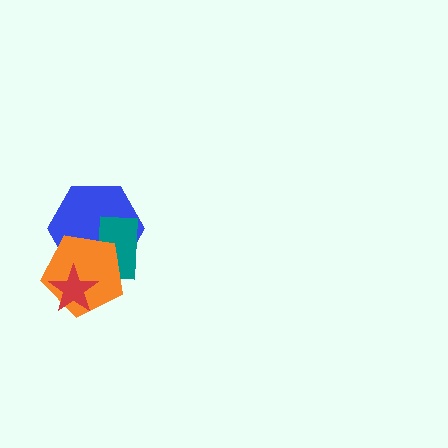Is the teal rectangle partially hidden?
Yes, it is partially covered by another shape.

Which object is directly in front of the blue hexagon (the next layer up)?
The teal rectangle is directly in front of the blue hexagon.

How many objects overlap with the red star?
2 objects overlap with the red star.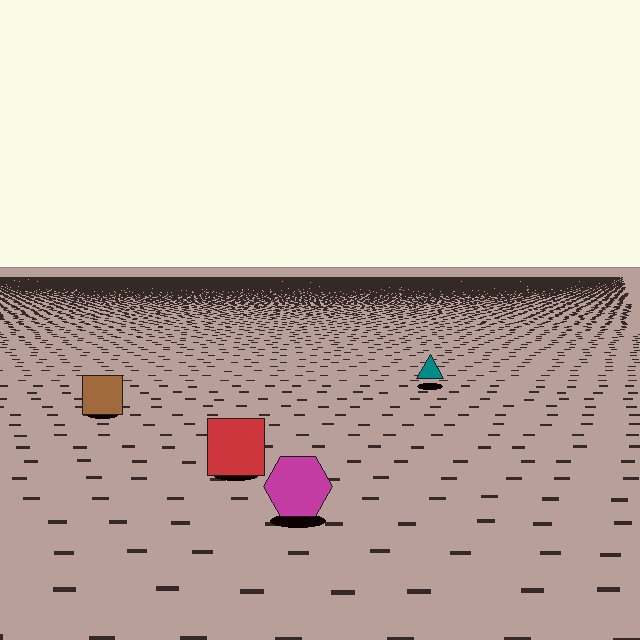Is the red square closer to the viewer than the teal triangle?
Yes. The red square is closer — you can tell from the texture gradient: the ground texture is coarser near it.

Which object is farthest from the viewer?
The teal triangle is farthest from the viewer. It appears smaller and the ground texture around it is denser.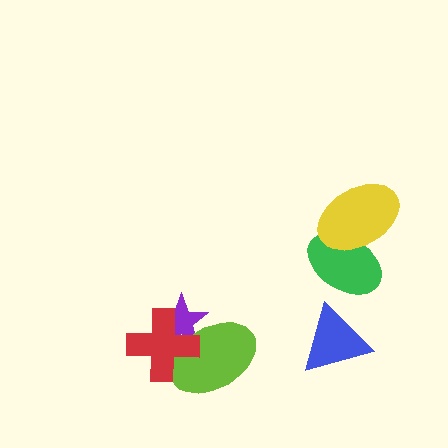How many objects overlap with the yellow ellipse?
1 object overlaps with the yellow ellipse.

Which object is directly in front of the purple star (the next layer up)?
The lime ellipse is directly in front of the purple star.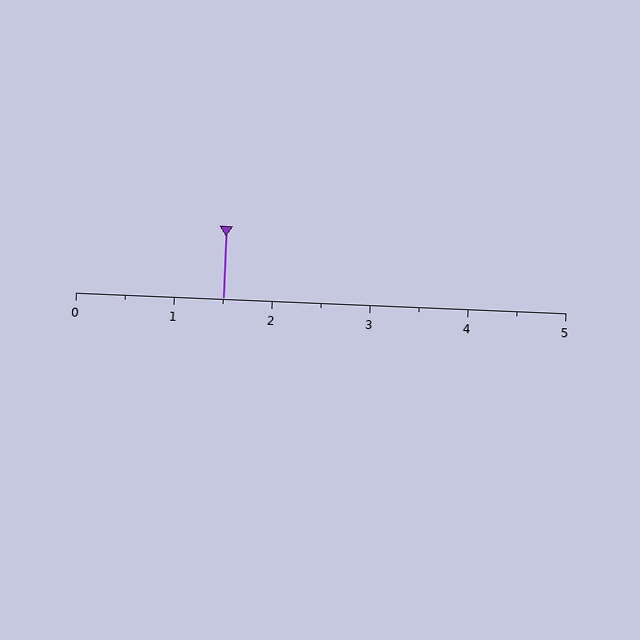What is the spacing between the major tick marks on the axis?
The major ticks are spaced 1 apart.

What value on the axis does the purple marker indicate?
The marker indicates approximately 1.5.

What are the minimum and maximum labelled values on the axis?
The axis runs from 0 to 5.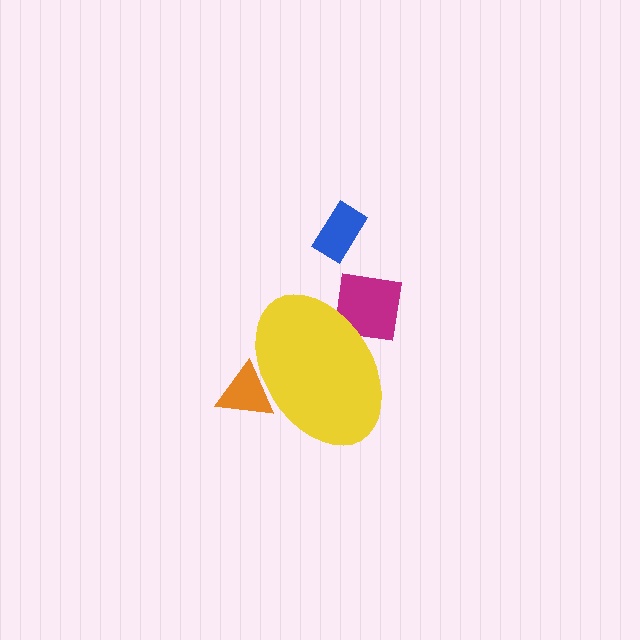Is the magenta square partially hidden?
Yes, the magenta square is partially hidden behind the yellow ellipse.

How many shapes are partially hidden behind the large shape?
2 shapes are partially hidden.